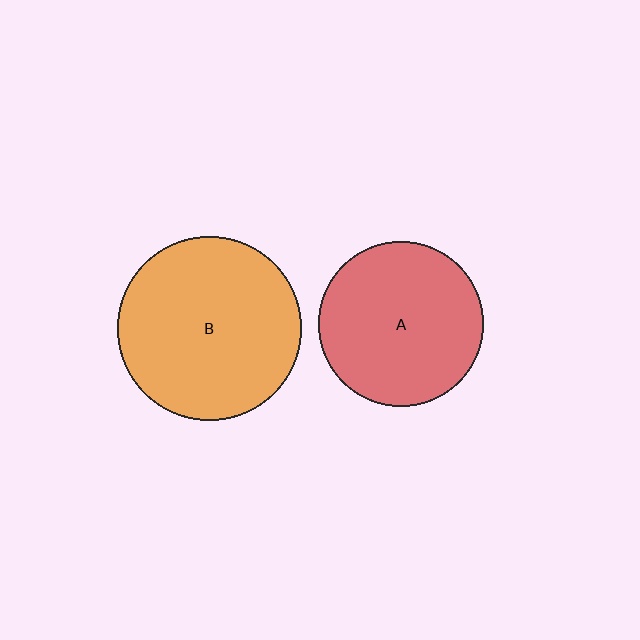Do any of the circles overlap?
No, none of the circles overlap.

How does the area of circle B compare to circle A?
Approximately 1.3 times.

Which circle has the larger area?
Circle B (orange).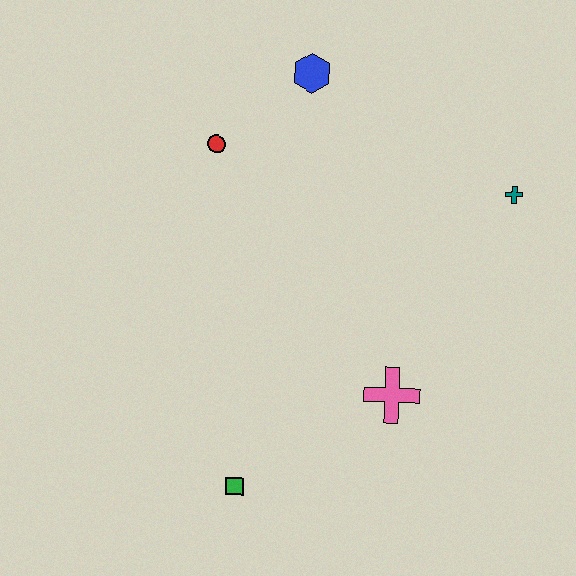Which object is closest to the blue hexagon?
The red circle is closest to the blue hexagon.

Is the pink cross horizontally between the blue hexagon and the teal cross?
Yes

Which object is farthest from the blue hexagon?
The green square is farthest from the blue hexagon.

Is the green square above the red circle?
No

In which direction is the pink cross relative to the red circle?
The pink cross is below the red circle.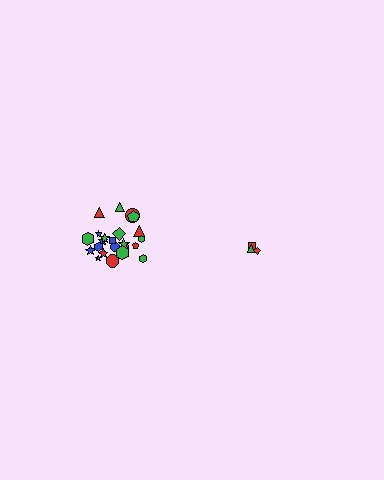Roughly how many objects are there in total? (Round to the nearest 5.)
Roughly 30 objects in total.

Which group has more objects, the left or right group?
The left group.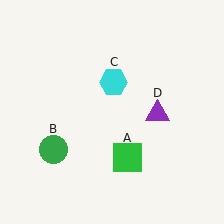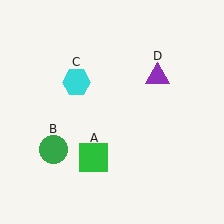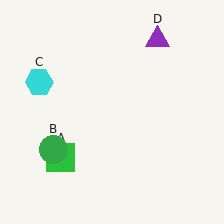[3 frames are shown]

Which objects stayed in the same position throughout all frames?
Green circle (object B) remained stationary.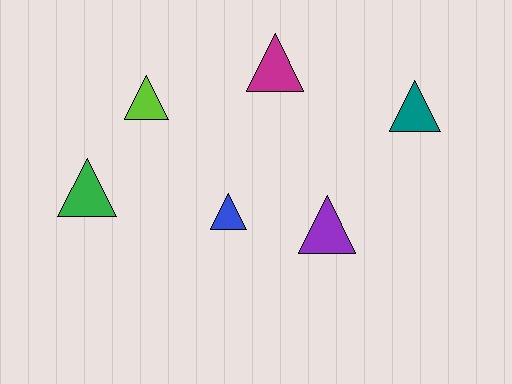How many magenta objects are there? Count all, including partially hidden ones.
There is 1 magenta object.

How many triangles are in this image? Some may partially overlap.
There are 6 triangles.